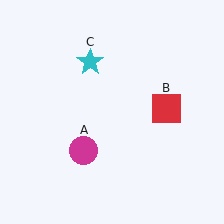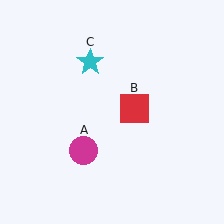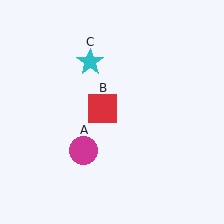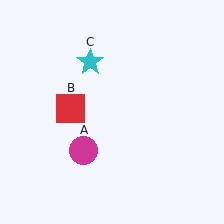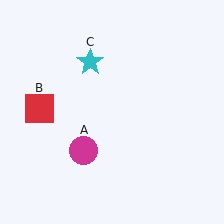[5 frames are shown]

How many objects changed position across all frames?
1 object changed position: red square (object B).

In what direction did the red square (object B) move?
The red square (object B) moved left.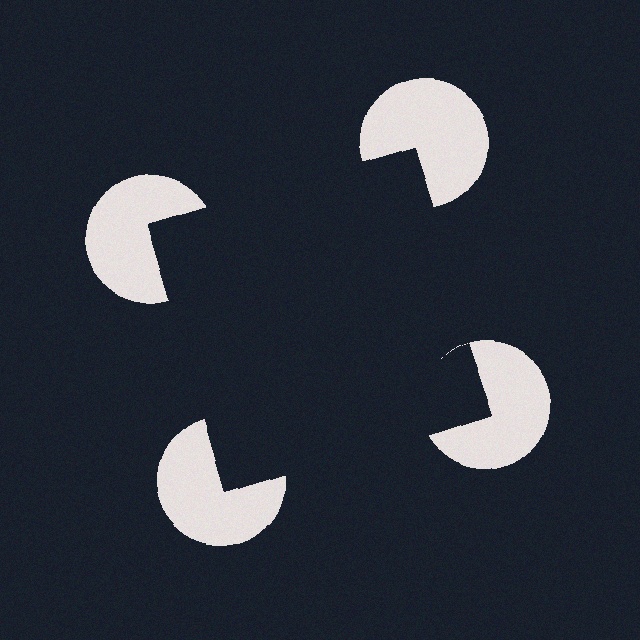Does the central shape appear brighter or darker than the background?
It typically appears slightly darker than the background, even though no actual brightness change is drawn.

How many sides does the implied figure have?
4 sides.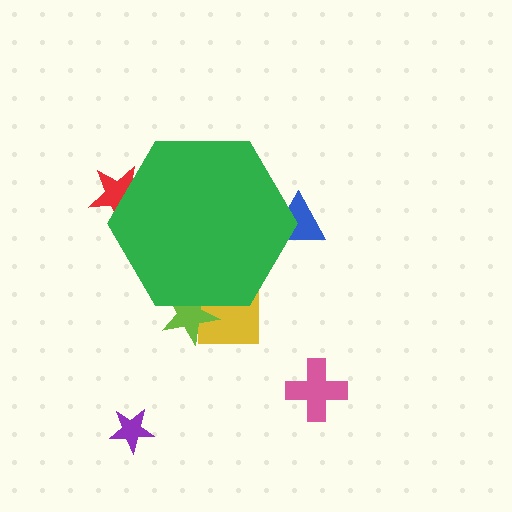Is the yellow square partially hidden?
Yes, the yellow square is partially hidden behind the green hexagon.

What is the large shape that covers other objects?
A green hexagon.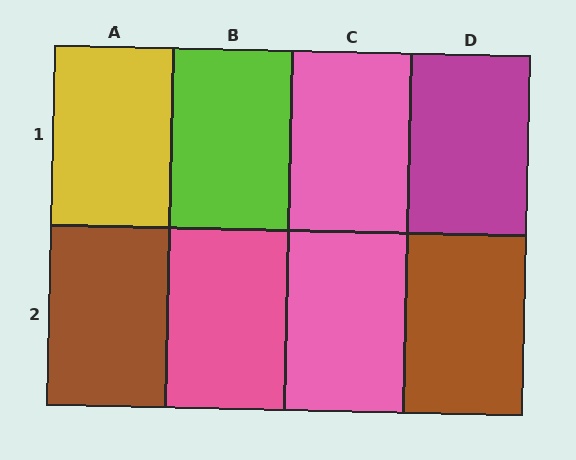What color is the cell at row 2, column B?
Pink.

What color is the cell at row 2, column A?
Brown.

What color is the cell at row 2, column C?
Pink.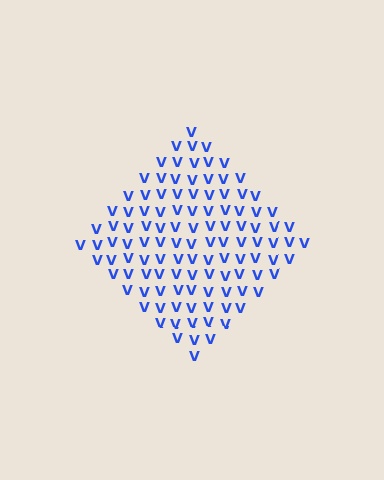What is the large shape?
The large shape is a diamond.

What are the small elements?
The small elements are letter V's.